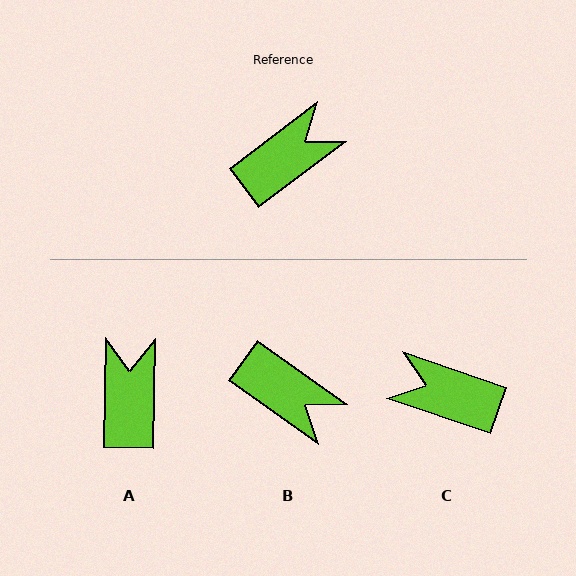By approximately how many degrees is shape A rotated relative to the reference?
Approximately 52 degrees counter-clockwise.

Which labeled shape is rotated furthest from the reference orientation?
C, about 124 degrees away.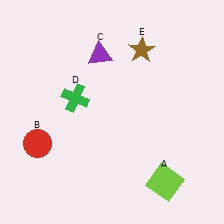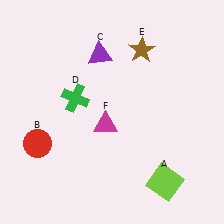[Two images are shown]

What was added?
A magenta triangle (F) was added in Image 2.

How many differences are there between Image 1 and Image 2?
There is 1 difference between the two images.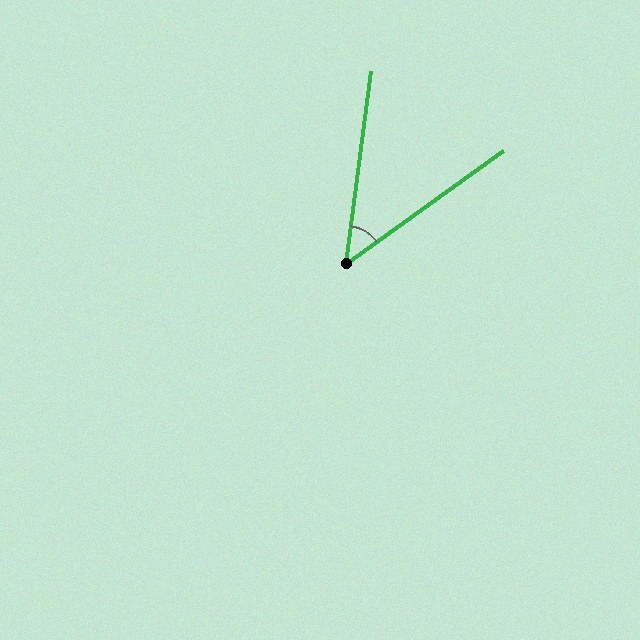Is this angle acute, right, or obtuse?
It is acute.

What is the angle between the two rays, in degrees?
Approximately 47 degrees.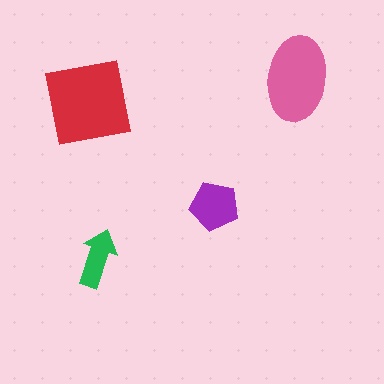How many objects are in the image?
There are 4 objects in the image.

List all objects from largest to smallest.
The red square, the pink ellipse, the purple pentagon, the green arrow.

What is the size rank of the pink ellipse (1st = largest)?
2nd.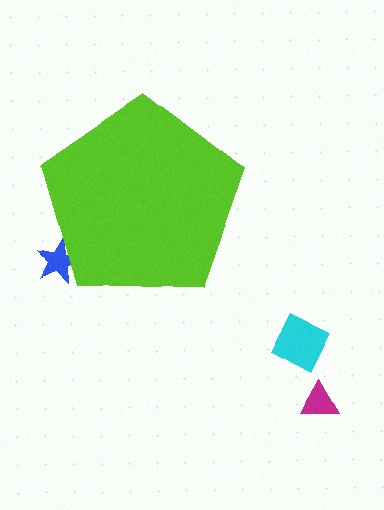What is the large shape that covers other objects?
A lime pentagon.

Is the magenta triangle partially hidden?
No, the magenta triangle is fully visible.